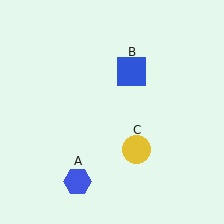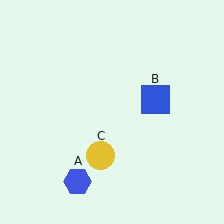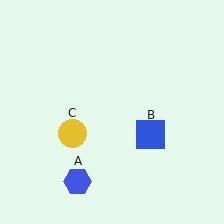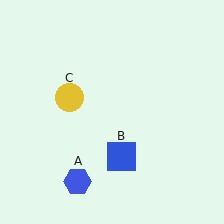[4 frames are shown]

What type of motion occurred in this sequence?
The blue square (object B), yellow circle (object C) rotated clockwise around the center of the scene.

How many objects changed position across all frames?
2 objects changed position: blue square (object B), yellow circle (object C).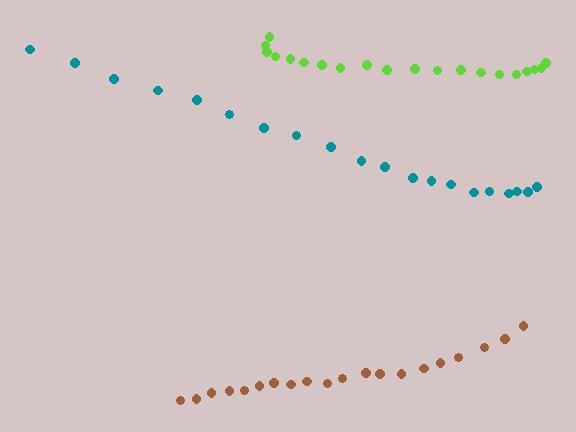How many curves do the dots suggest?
There are 3 distinct paths.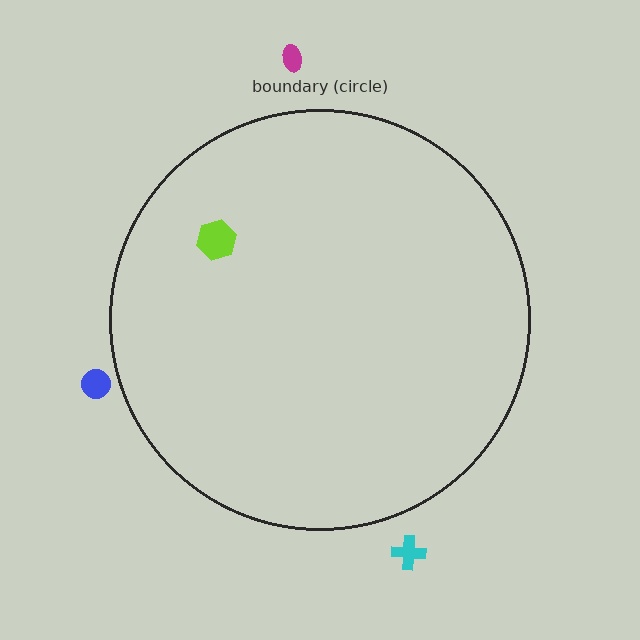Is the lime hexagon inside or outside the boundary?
Inside.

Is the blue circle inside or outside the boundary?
Outside.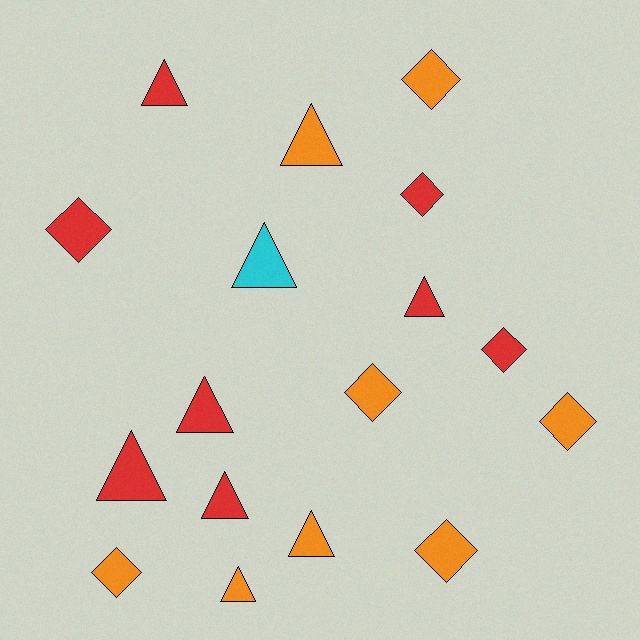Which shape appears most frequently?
Triangle, with 9 objects.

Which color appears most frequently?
Red, with 8 objects.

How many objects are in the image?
There are 17 objects.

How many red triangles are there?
There are 5 red triangles.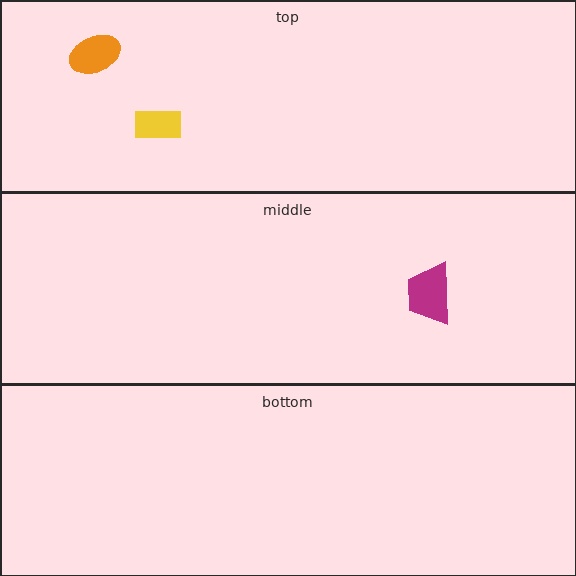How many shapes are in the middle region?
1.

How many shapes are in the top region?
2.